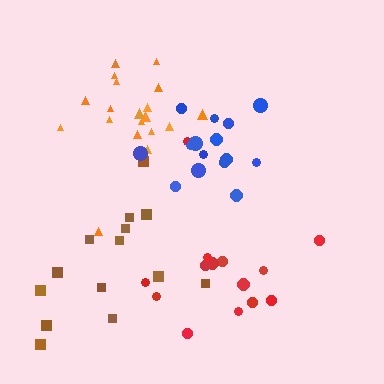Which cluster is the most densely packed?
Orange.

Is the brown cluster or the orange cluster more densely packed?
Orange.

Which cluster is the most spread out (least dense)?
Brown.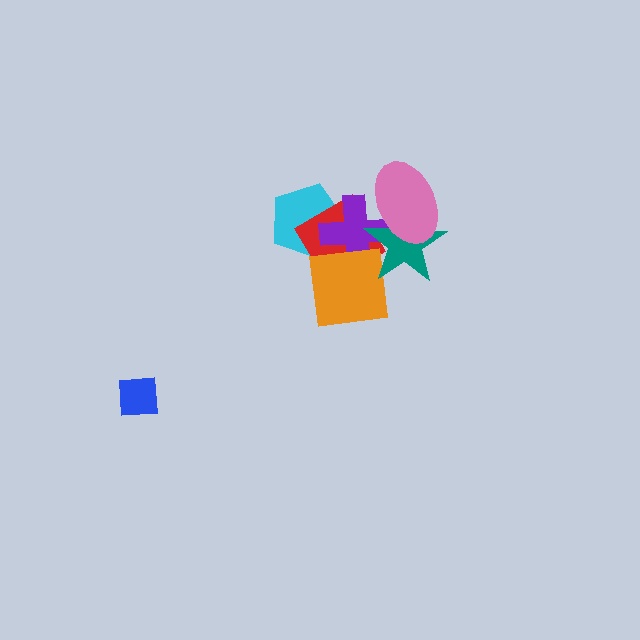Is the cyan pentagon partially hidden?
Yes, it is partially covered by another shape.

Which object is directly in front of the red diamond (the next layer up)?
The purple cross is directly in front of the red diamond.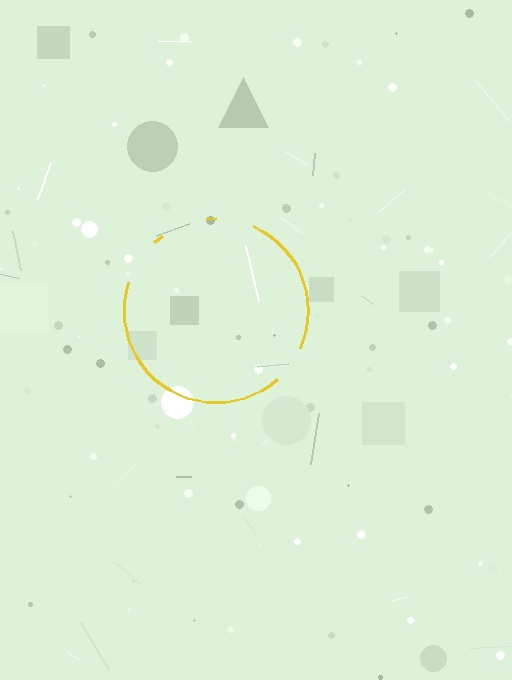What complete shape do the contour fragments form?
The contour fragments form a circle.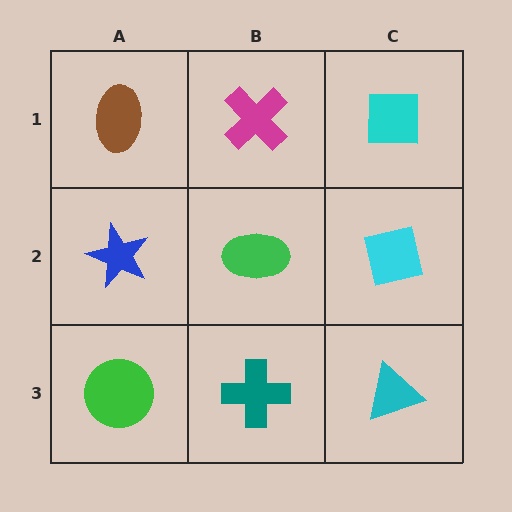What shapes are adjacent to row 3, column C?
A cyan square (row 2, column C), a teal cross (row 3, column B).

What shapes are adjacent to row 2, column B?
A magenta cross (row 1, column B), a teal cross (row 3, column B), a blue star (row 2, column A), a cyan square (row 2, column C).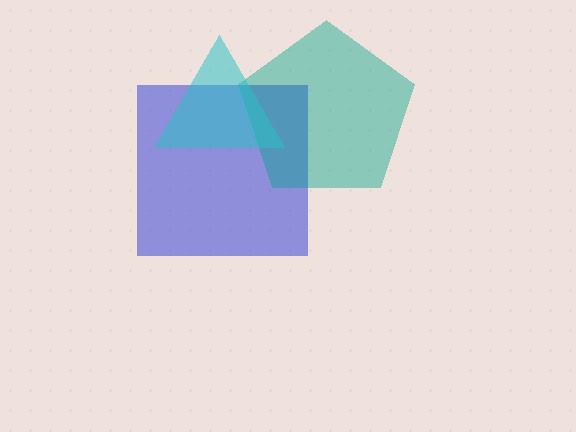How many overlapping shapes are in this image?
There are 3 overlapping shapes in the image.